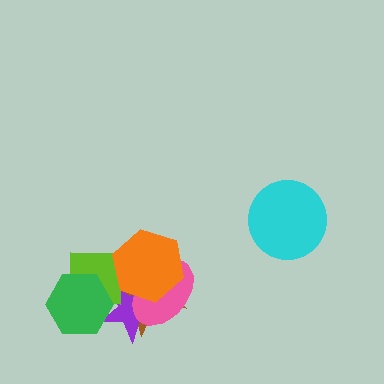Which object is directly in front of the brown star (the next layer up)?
The purple star is directly in front of the brown star.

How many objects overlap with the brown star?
5 objects overlap with the brown star.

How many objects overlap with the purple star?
5 objects overlap with the purple star.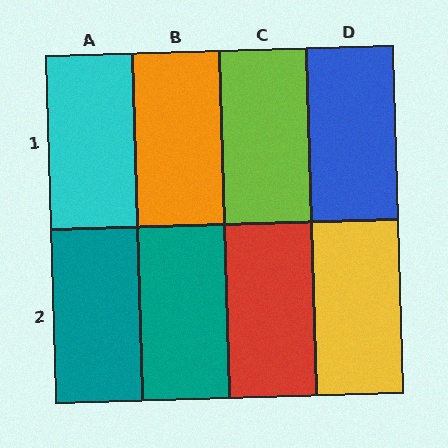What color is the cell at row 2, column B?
Teal.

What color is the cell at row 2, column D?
Yellow.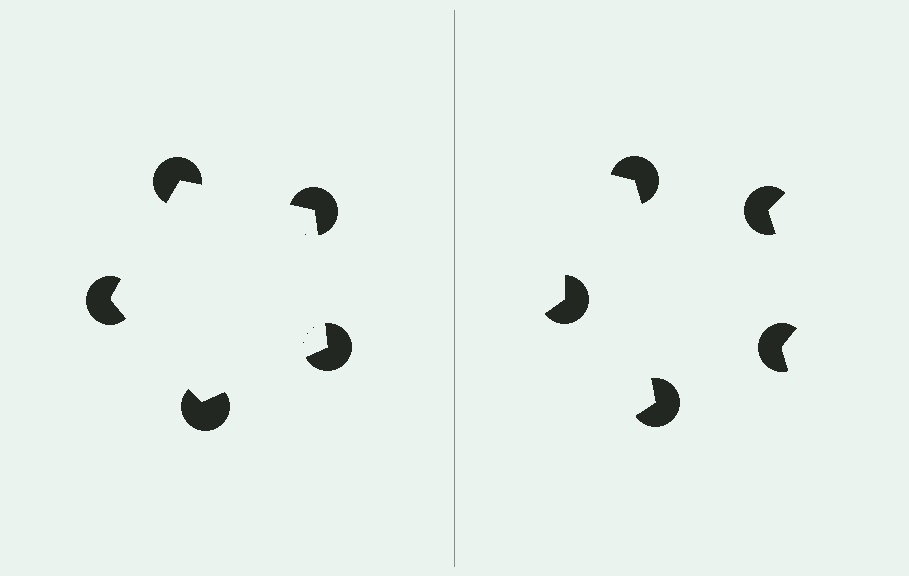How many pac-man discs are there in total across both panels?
10 — 5 on each side.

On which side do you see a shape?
An illusory pentagon appears on the left side. On the right side the wedge cuts are rotated, so no coherent shape forms.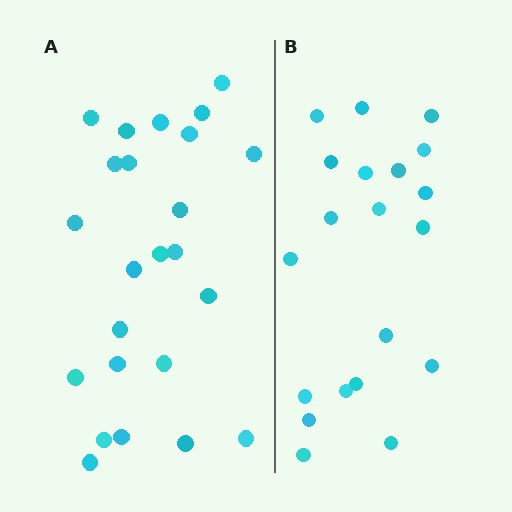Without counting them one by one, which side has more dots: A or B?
Region A (the left region) has more dots.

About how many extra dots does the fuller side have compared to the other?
Region A has about 4 more dots than region B.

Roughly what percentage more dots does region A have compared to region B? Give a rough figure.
About 20% more.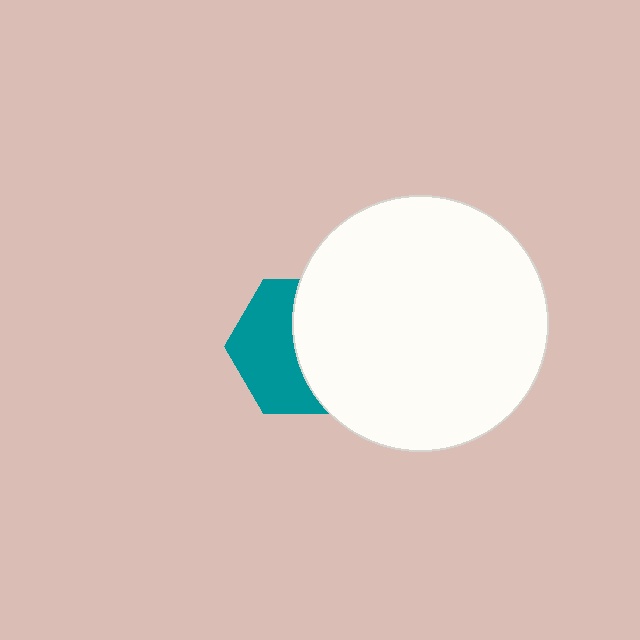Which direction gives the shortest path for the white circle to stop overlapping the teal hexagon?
Moving right gives the shortest separation.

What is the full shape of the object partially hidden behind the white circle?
The partially hidden object is a teal hexagon.